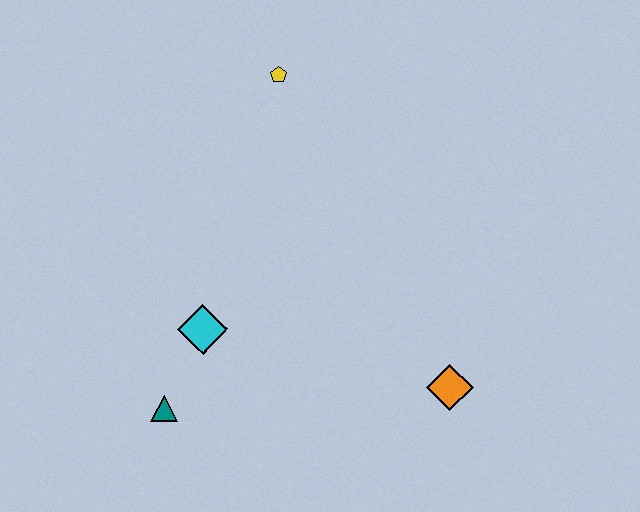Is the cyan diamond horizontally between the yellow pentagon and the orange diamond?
No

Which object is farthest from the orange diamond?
The yellow pentagon is farthest from the orange diamond.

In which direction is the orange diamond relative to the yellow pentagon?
The orange diamond is below the yellow pentagon.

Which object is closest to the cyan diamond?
The teal triangle is closest to the cyan diamond.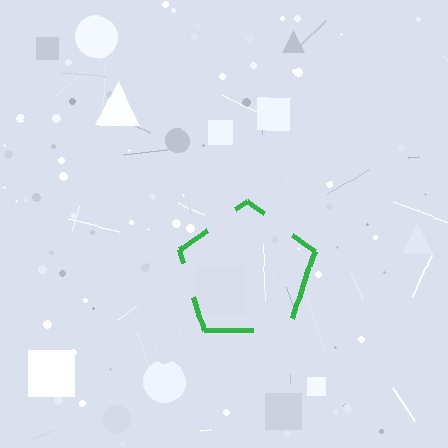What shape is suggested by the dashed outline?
The dashed outline suggests a pentagon.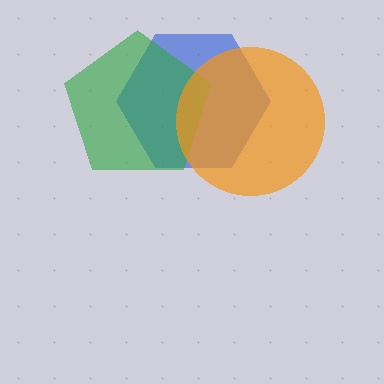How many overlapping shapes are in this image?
There are 3 overlapping shapes in the image.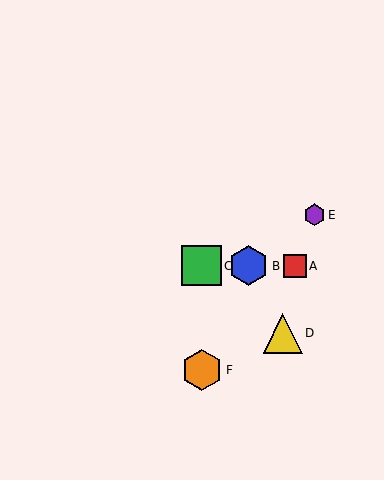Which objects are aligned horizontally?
Objects A, B, C are aligned horizontally.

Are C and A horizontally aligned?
Yes, both are at y≈266.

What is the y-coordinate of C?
Object C is at y≈266.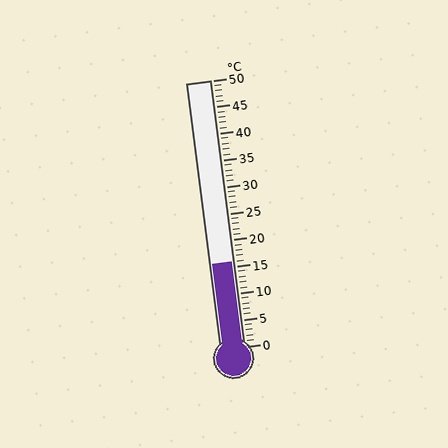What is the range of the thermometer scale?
The thermometer scale ranges from 0°C to 50°C.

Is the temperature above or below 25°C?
The temperature is below 25°C.